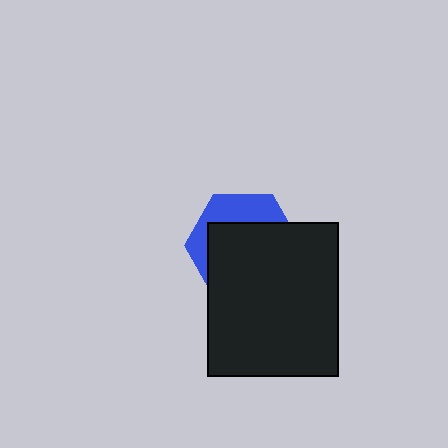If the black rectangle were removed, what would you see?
You would see the complete blue hexagon.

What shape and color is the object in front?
The object in front is a black rectangle.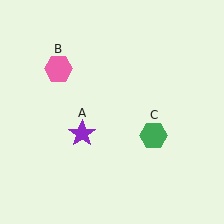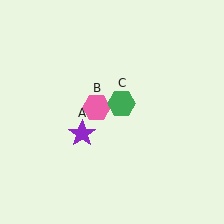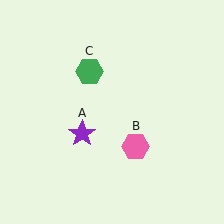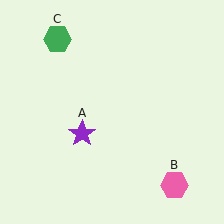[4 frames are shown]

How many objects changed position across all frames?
2 objects changed position: pink hexagon (object B), green hexagon (object C).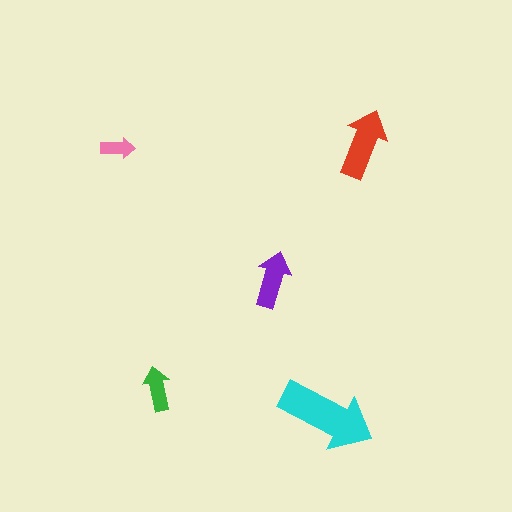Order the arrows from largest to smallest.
the cyan one, the red one, the purple one, the green one, the pink one.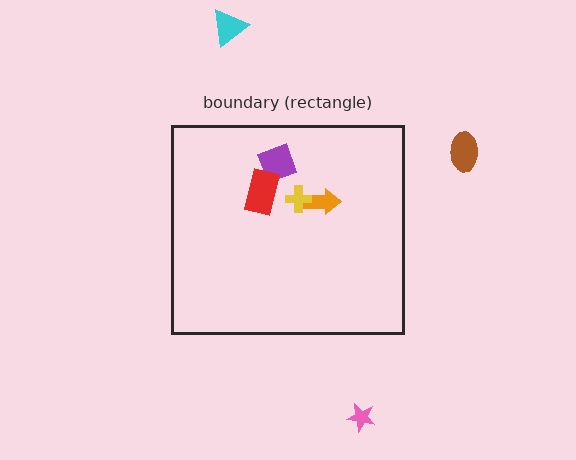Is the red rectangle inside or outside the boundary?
Inside.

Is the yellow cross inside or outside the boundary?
Inside.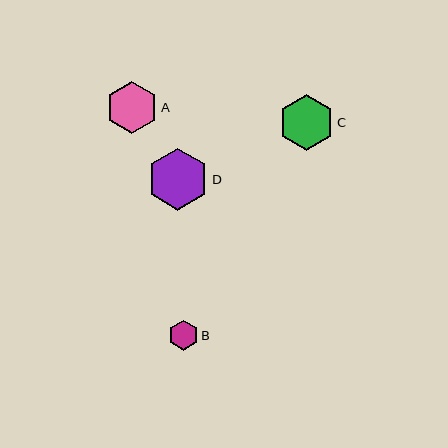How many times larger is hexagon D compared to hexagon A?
Hexagon D is approximately 1.2 times the size of hexagon A.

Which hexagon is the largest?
Hexagon D is the largest with a size of approximately 62 pixels.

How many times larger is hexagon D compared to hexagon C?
Hexagon D is approximately 1.1 times the size of hexagon C.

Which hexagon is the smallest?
Hexagon B is the smallest with a size of approximately 30 pixels.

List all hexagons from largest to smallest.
From largest to smallest: D, C, A, B.